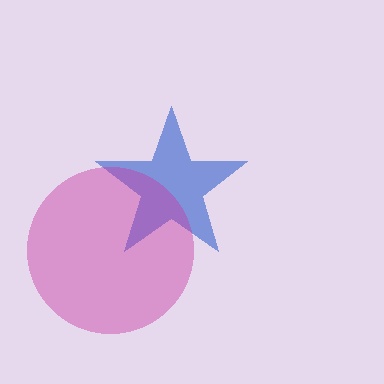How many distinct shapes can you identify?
There are 2 distinct shapes: a blue star, a magenta circle.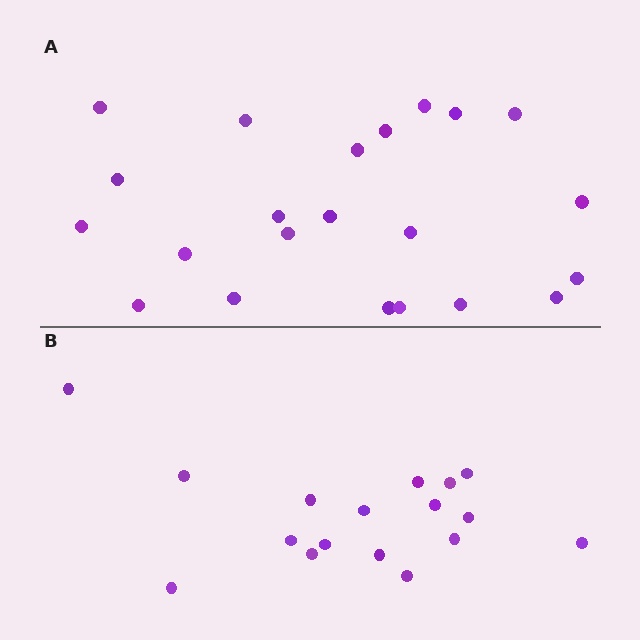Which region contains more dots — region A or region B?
Region A (the top region) has more dots.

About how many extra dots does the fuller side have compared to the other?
Region A has about 5 more dots than region B.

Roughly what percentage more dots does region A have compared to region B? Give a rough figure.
About 30% more.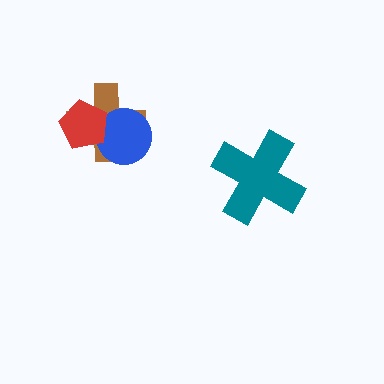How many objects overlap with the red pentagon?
2 objects overlap with the red pentagon.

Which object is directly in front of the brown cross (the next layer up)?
The blue circle is directly in front of the brown cross.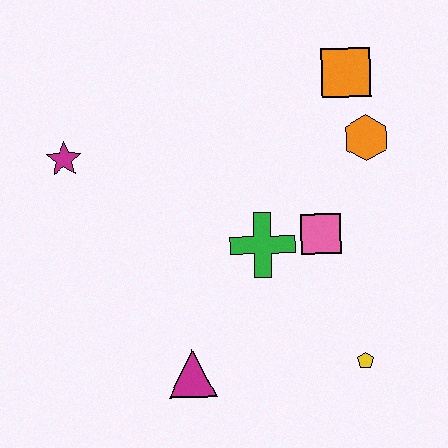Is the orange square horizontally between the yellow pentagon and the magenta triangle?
Yes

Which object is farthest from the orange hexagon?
The magenta star is farthest from the orange hexagon.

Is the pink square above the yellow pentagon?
Yes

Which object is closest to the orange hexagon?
The orange square is closest to the orange hexagon.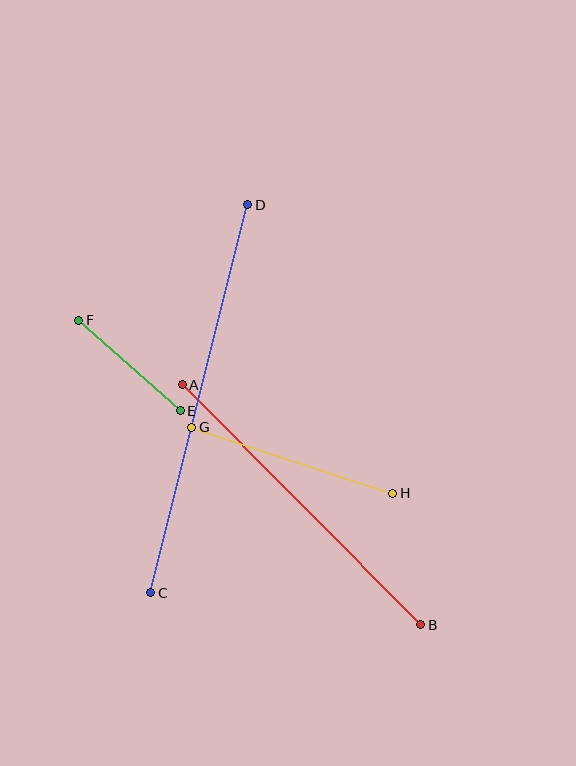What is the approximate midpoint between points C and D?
The midpoint is at approximately (199, 399) pixels.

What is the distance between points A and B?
The distance is approximately 338 pixels.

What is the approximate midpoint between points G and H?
The midpoint is at approximately (292, 460) pixels.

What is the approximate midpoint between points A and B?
The midpoint is at approximately (301, 505) pixels.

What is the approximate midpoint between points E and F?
The midpoint is at approximately (130, 366) pixels.